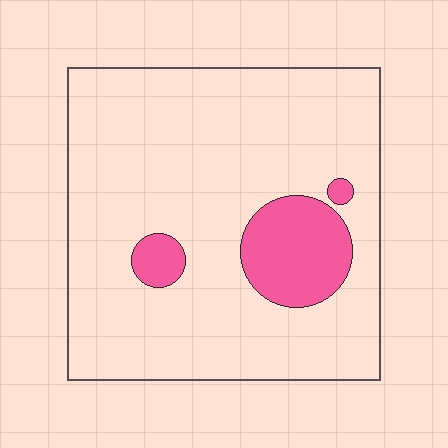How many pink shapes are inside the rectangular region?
3.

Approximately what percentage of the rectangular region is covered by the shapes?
Approximately 15%.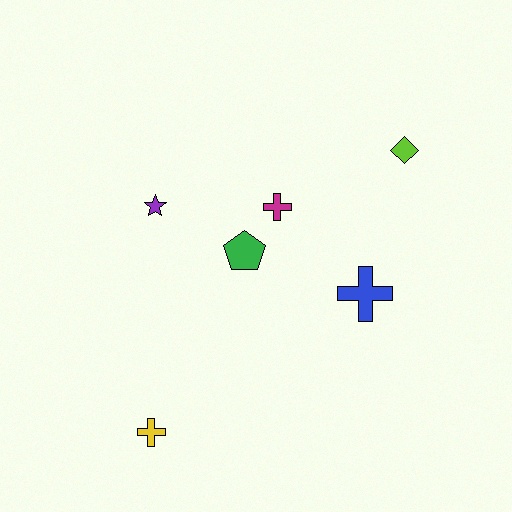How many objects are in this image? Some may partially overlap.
There are 6 objects.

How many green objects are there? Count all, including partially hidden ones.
There is 1 green object.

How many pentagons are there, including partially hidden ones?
There is 1 pentagon.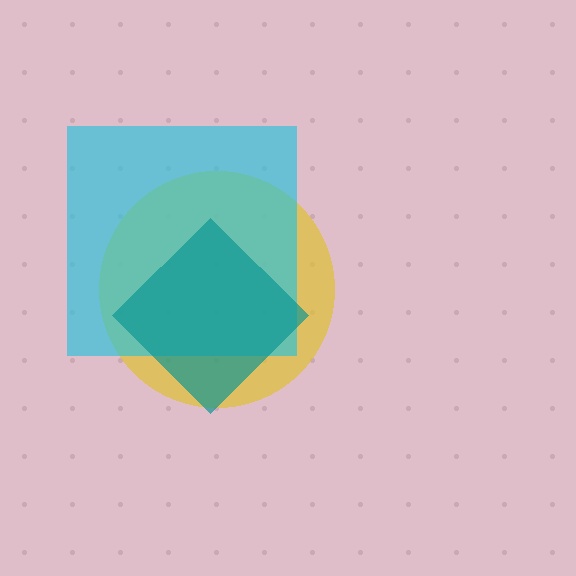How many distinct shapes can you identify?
There are 3 distinct shapes: a yellow circle, a cyan square, a teal diamond.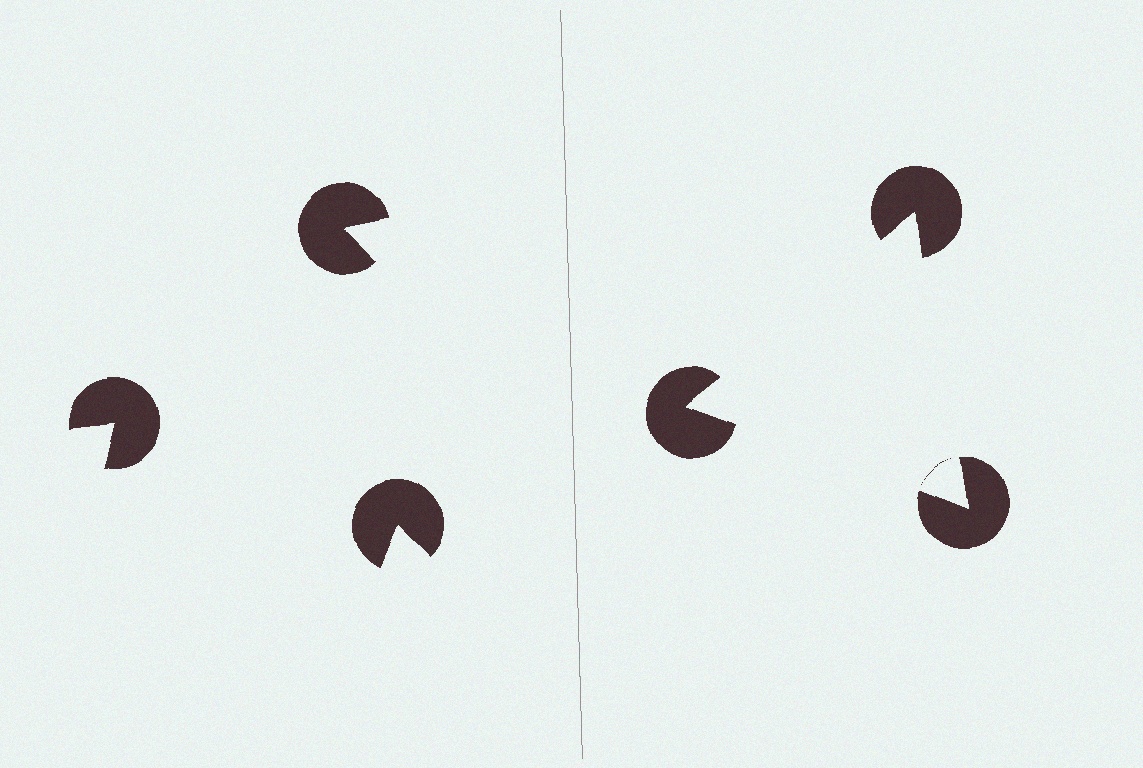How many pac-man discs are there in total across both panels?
6 — 3 on each side.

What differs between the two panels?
The pac-man discs are positioned identically on both sides; only the wedge orientations differ. On the right they align to a triangle; on the left they are misaligned.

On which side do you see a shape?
An illusory triangle appears on the right side. On the left side the wedge cuts are rotated, so no coherent shape forms.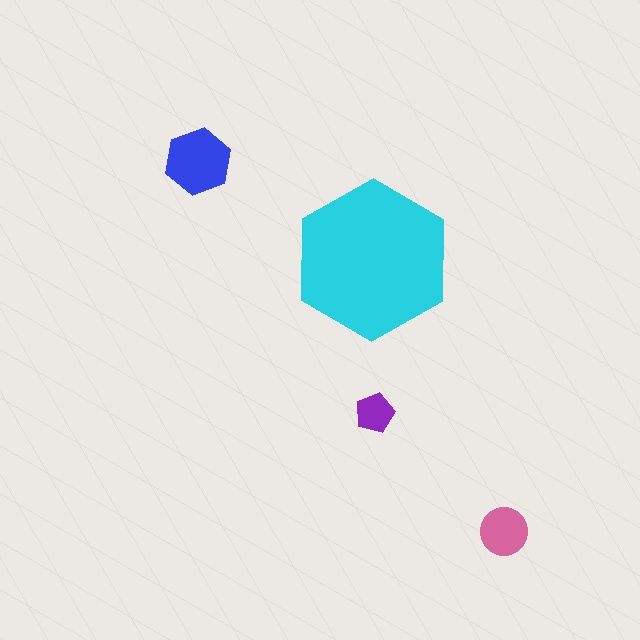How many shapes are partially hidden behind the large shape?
0 shapes are partially hidden.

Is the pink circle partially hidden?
No, the pink circle is fully visible.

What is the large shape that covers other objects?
A cyan hexagon.